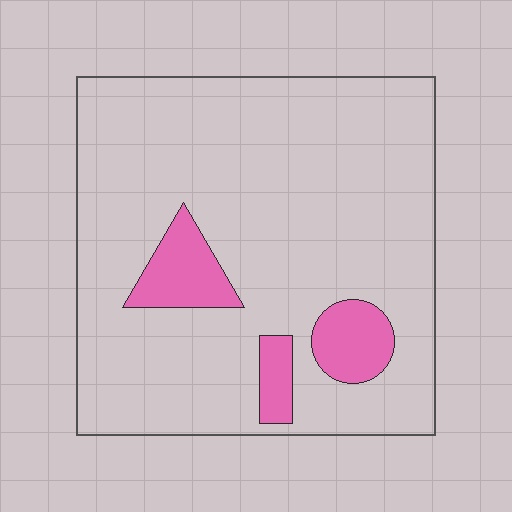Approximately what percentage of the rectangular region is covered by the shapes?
Approximately 10%.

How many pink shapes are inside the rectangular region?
3.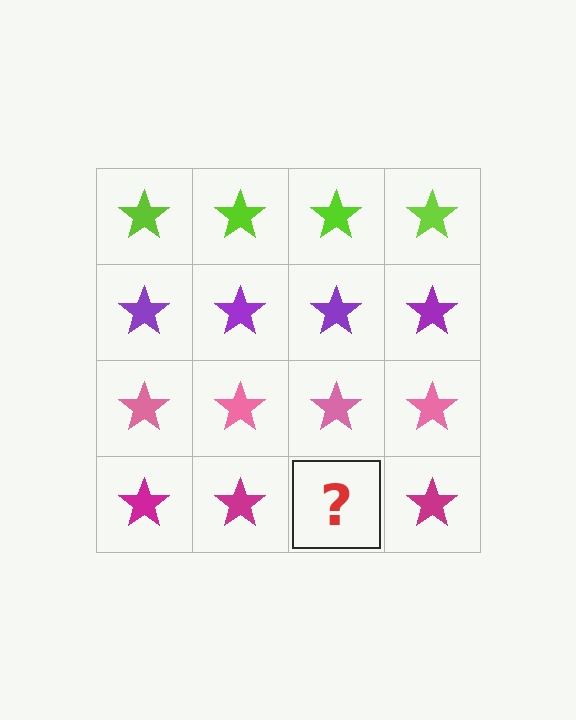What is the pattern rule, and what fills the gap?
The rule is that each row has a consistent color. The gap should be filled with a magenta star.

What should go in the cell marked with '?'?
The missing cell should contain a magenta star.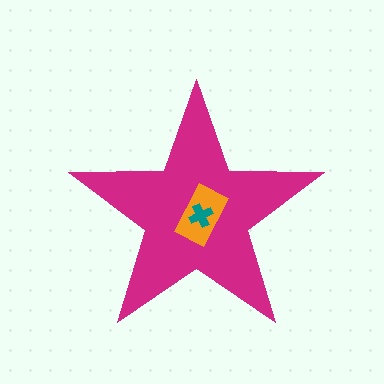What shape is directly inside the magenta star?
The orange rectangle.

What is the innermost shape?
The teal cross.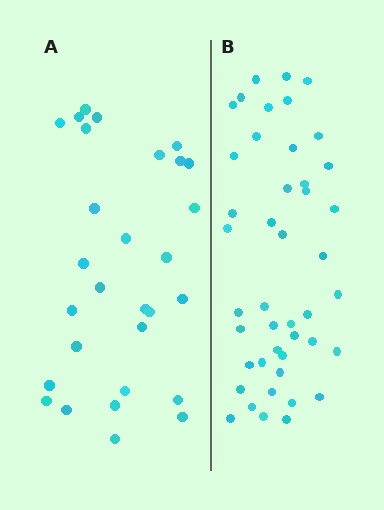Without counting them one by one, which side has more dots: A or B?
Region B (the right region) has more dots.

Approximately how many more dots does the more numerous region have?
Region B has approximately 15 more dots than region A.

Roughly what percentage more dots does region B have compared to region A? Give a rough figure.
About 50% more.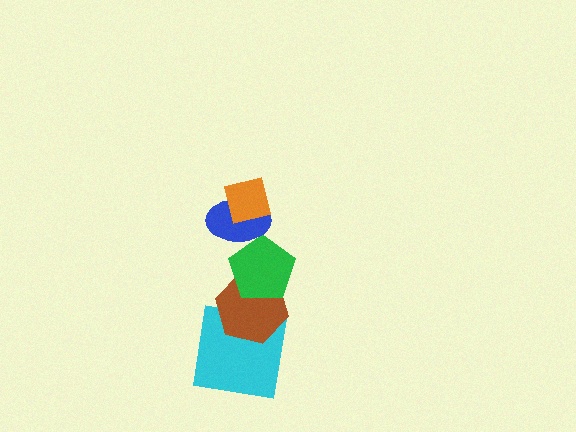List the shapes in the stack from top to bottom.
From top to bottom: the orange square, the blue ellipse, the green pentagon, the brown hexagon, the cyan square.